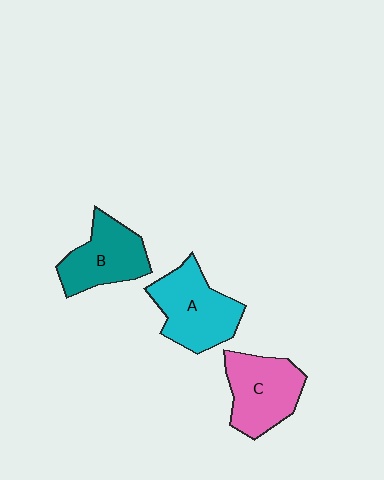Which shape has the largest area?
Shape A (cyan).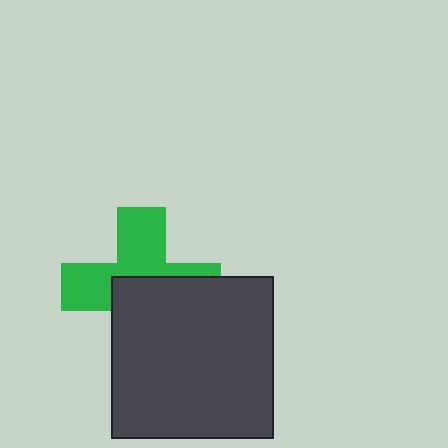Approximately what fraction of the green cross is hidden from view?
Roughly 51% of the green cross is hidden behind the dark gray square.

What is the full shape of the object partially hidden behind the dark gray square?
The partially hidden object is a green cross.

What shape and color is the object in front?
The object in front is a dark gray square.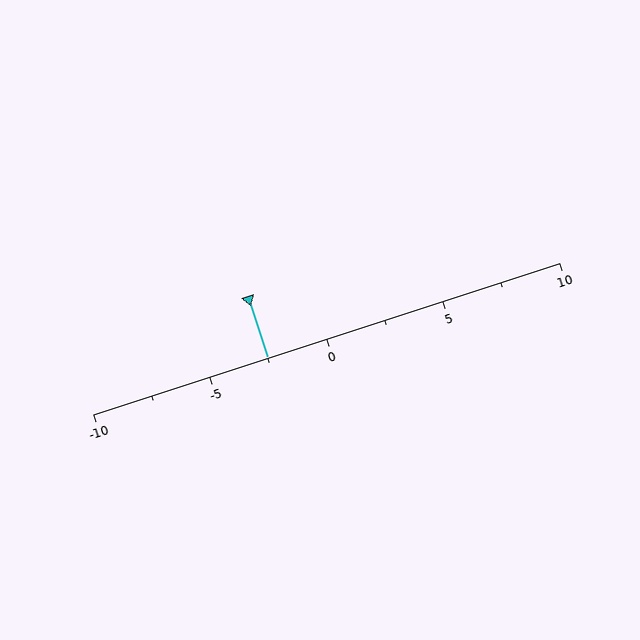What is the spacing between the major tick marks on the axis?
The major ticks are spaced 5 apart.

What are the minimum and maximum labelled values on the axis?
The axis runs from -10 to 10.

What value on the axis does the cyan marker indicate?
The marker indicates approximately -2.5.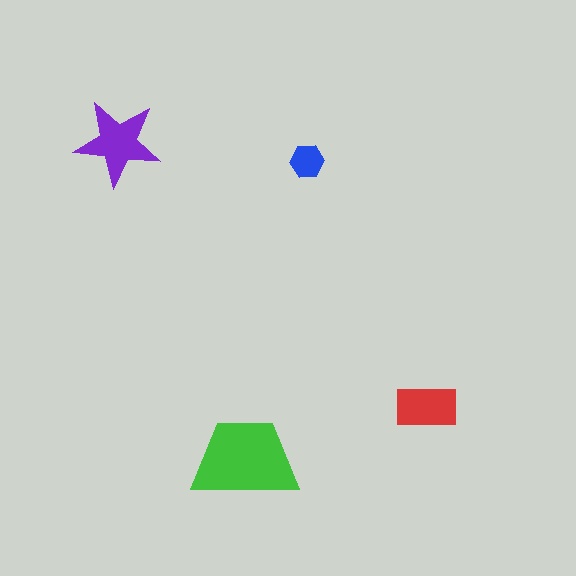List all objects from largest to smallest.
The green trapezoid, the purple star, the red rectangle, the blue hexagon.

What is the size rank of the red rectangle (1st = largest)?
3rd.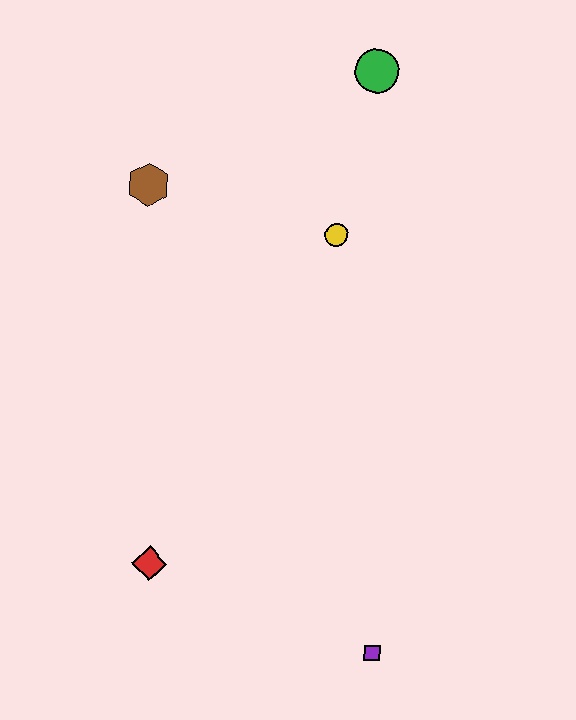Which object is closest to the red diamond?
The purple square is closest to the red diamond.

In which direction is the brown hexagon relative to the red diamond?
The brown hexagon is above the red diamond.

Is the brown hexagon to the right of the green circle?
No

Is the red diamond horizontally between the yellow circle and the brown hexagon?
Yes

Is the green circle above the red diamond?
Yes